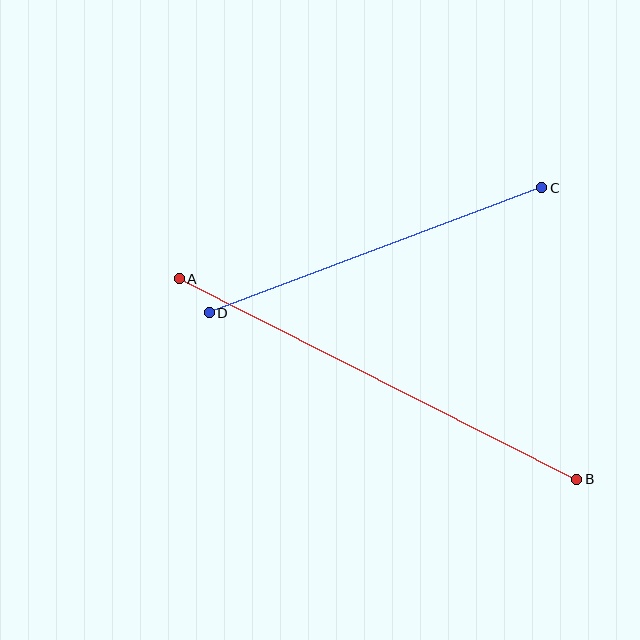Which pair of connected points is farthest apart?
Points A and B are farthest apart.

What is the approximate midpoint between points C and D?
The midpoint is at approximately (376, 250) pixels.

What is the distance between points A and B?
The distance is approximately 445 pixels.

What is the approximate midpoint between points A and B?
The midpoint is at approximately (378, 379) pixels.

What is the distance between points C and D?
The distance is approximately 355 pixels.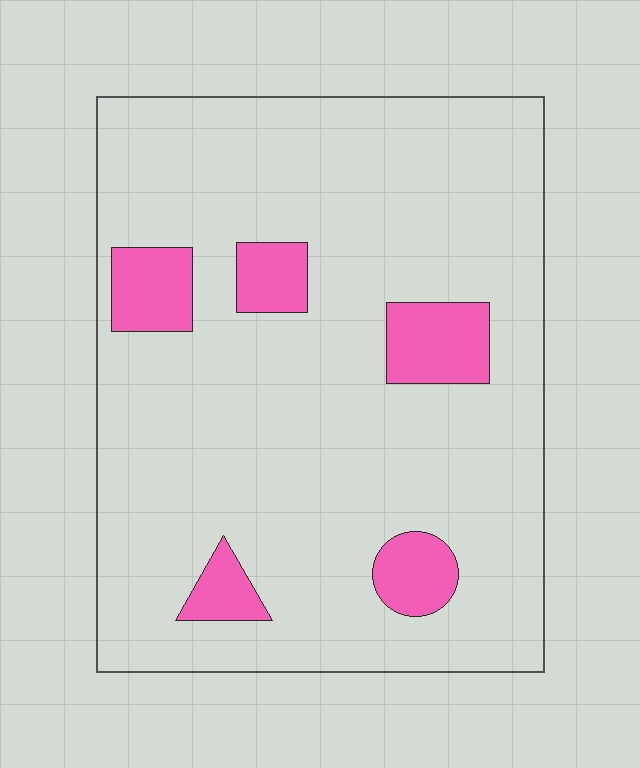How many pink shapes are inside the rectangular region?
5.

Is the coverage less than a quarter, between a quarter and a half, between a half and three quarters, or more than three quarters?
Less than a quarter.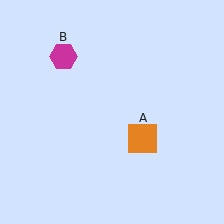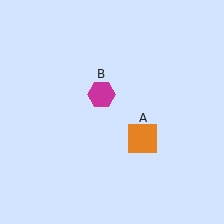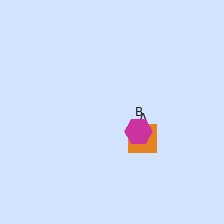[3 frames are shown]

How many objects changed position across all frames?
1 object changed position: magenta hexagon (object B).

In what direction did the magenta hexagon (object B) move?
The magenta hexagon (object B) moved down and to the right.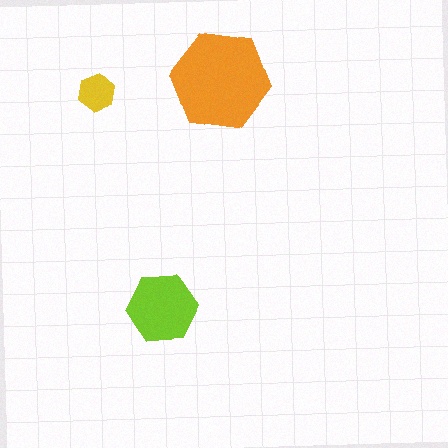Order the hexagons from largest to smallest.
the orange one, the lime one, the yellow one.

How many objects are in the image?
There are 3 objects in the image.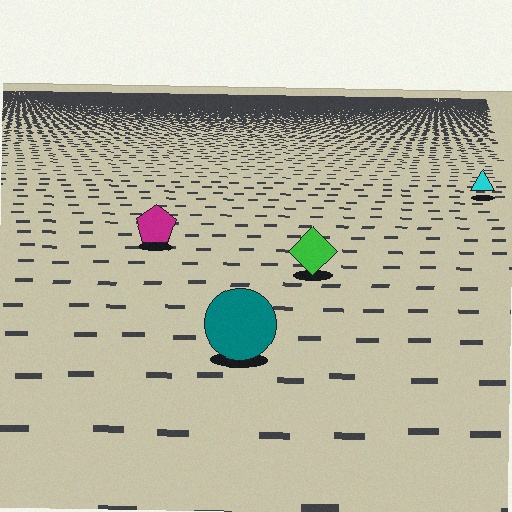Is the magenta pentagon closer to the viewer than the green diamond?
No. The green diamond is closer — you can tell from the texture gradient: the ground texture is coarser near it.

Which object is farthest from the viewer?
The cyan triangle is farthest from the viewer. It appears smaller and the ground texture around it is denser.